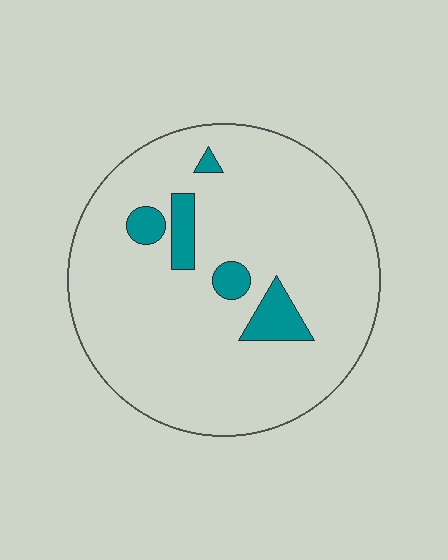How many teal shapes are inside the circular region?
5.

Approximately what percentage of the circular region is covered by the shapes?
Approximately 10%.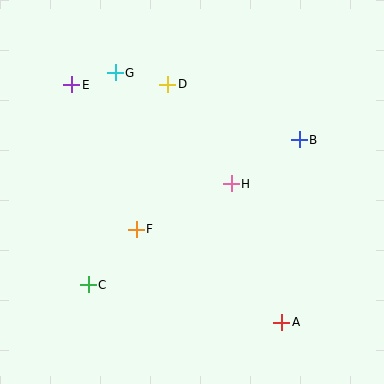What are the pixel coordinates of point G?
Point G is at (115, 73).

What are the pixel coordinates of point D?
Point D is at (168, 84).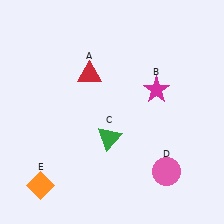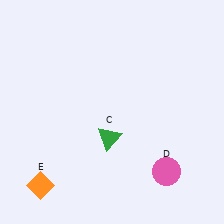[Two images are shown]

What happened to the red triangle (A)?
The red triangle (A) was removed in Image 2. It was in the top-left area of Image 1.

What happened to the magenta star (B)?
The magenta star (B) was removed in Image 2. It was in the top-right area of Image 1.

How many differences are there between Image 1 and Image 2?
There are 2 differences between the two images.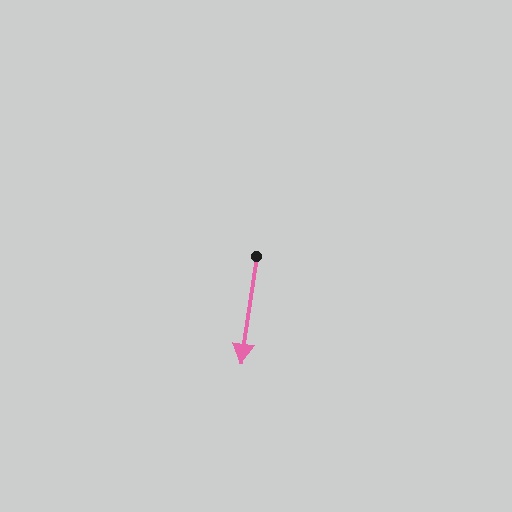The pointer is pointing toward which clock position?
Roughly 6 o'clock.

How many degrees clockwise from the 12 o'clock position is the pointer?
Approximately 188 degrees.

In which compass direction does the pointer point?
South.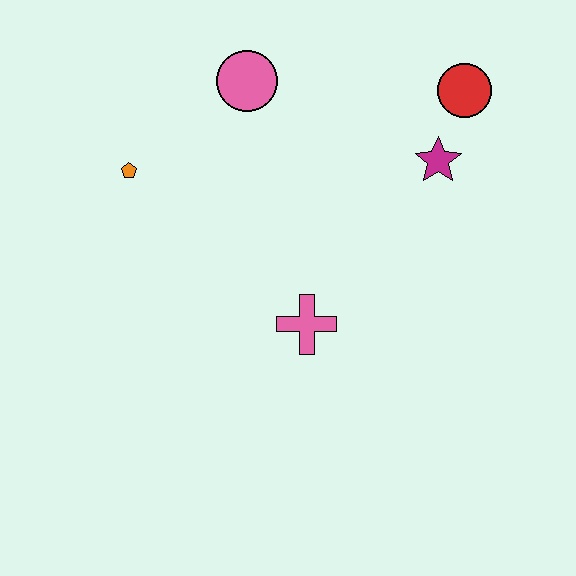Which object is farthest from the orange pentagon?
The red circle is farthest from the orange pentagon.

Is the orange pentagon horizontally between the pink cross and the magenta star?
No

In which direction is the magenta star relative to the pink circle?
The magenta star is to the right of the pink circle.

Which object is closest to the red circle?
The magenta star is closest to the red circle.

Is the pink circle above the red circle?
Yes